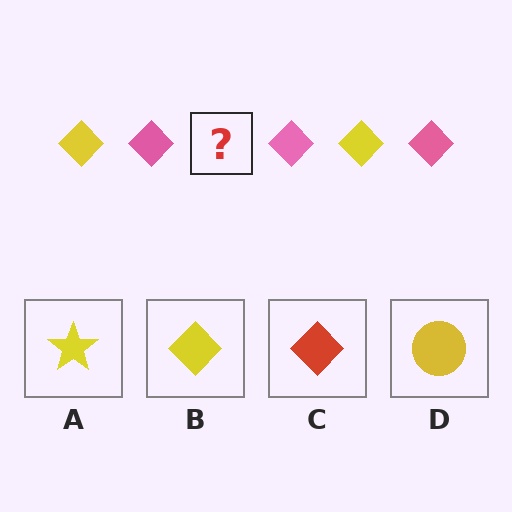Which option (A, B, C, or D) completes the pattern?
B.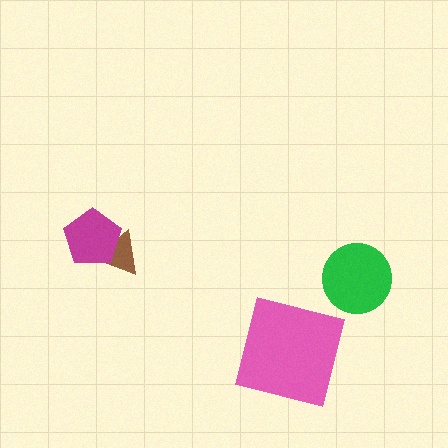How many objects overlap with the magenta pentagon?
1 object overlaps with the magenta pentagon.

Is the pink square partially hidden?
No, no other shape covers it.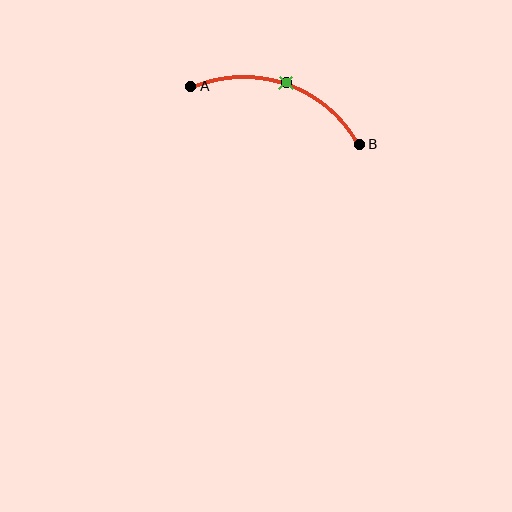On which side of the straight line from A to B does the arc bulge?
The arc bulges above the straight line connecting A and B.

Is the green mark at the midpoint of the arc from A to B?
Yes. The green mark lies on the arc at equal arc-length from both A and B — it is the arc midpoint.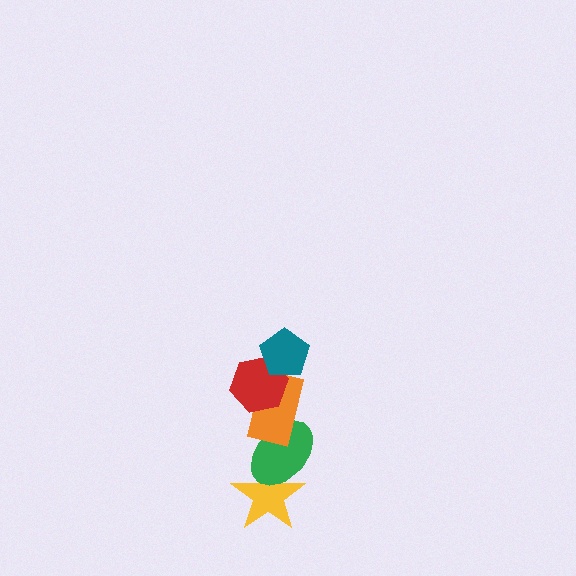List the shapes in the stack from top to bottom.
From top to bottom: the teal pentagon, the red hexagon, the orange rectangle, the green ellipse, the yellow star.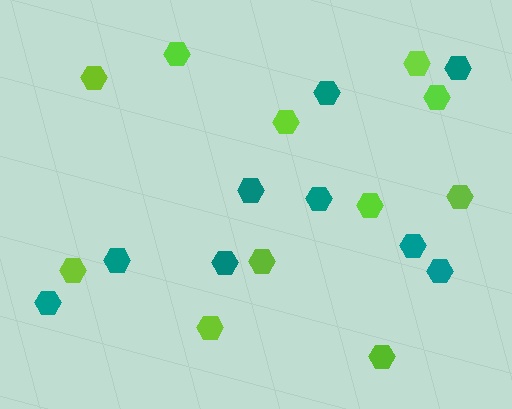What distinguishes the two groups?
There are 2 groups: one group of lime hexagons (11) and one group of teal hexagons (9).